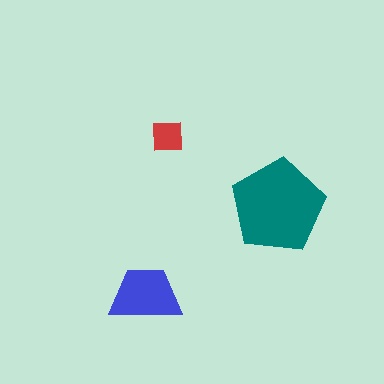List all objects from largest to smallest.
The teal pentagon, the blue trapezoid, the red square.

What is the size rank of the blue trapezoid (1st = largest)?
2nd.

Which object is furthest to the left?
The blue trapezoid is leftmost.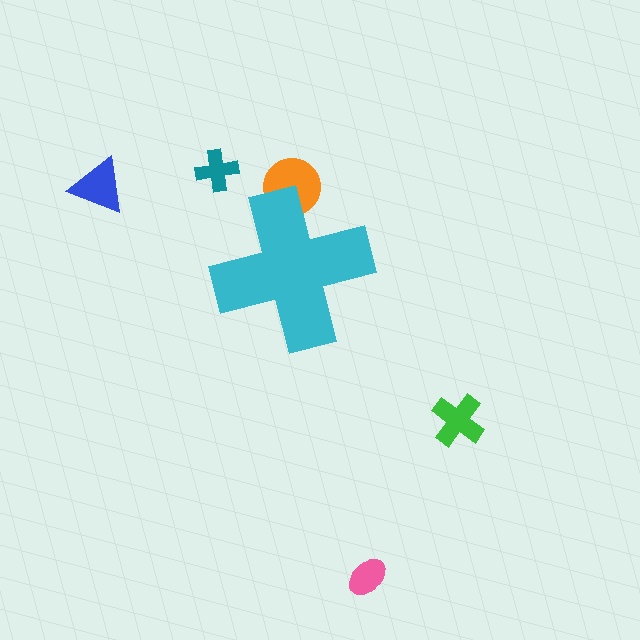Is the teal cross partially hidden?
No, the teal cross is fully visible.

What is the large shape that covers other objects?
A cyan cross.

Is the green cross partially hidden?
No, the green cross is fully visible.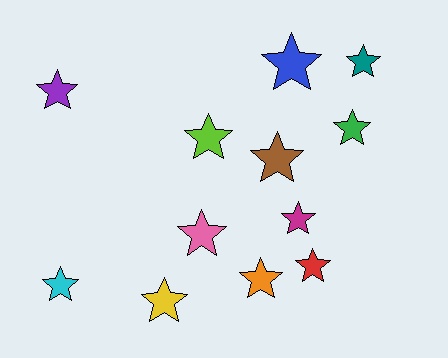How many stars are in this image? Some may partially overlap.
There are 12 stars.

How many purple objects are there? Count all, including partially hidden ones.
There is 1 purple object.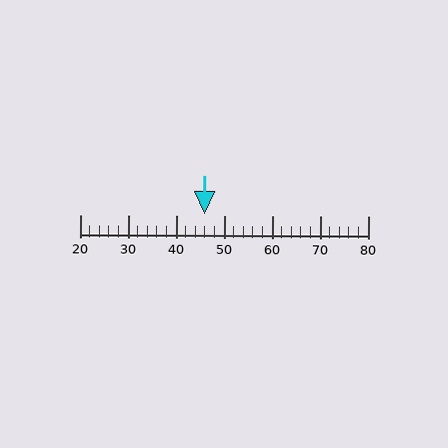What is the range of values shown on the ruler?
The ruler shows values from 20 to 80.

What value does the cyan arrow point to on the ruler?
The cyan arrow points to approximately 46.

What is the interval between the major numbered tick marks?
The major tick marks are spaced 10 units apart.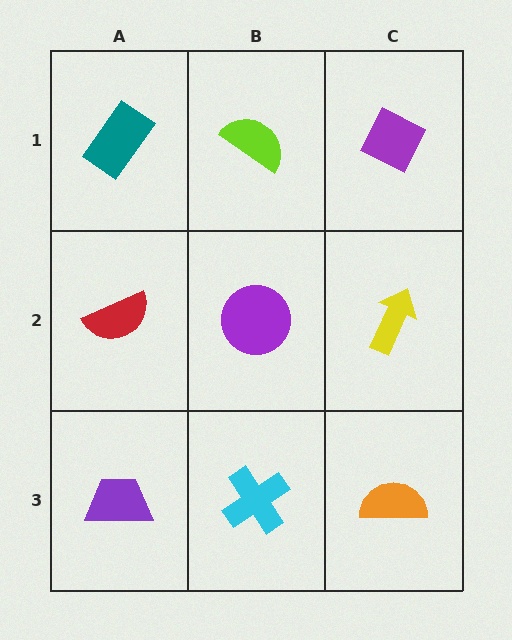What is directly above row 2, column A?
A teal rectangle.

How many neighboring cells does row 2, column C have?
3.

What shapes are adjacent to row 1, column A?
A red semicircle (row 2, column A), a lime semicircle (row 1, column B).